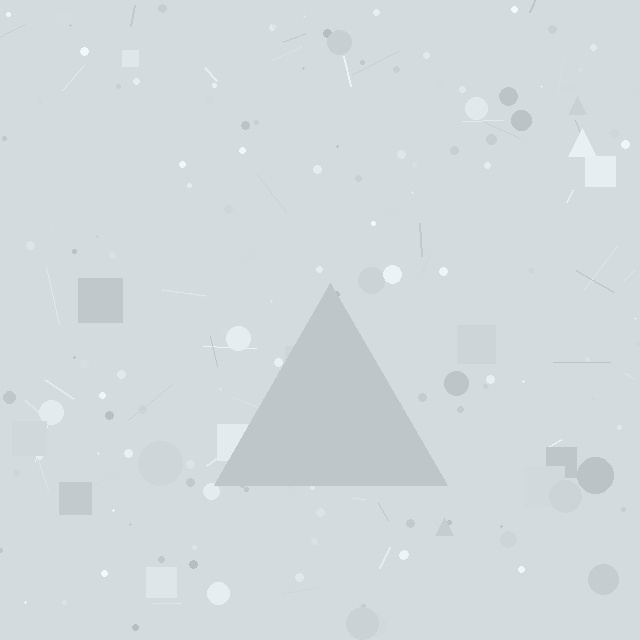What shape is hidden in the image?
A triangle is hidden in the image.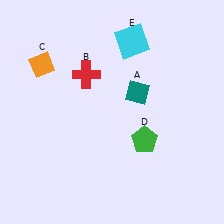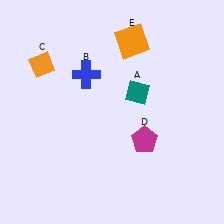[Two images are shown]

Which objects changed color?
B changed from red to blue. D changed from green to magenta. E changed from cyan to orange.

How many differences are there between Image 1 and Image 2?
There are 3 differences between the two images.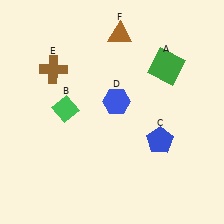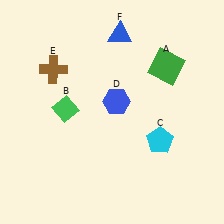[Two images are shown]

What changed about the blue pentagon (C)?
In Image 1, C is blue. In Image 2, it changed to cyan.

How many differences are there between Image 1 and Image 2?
There are 2 differences between the two images.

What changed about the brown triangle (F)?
In Image 1, F is brown. In Image 2, it changed to blue.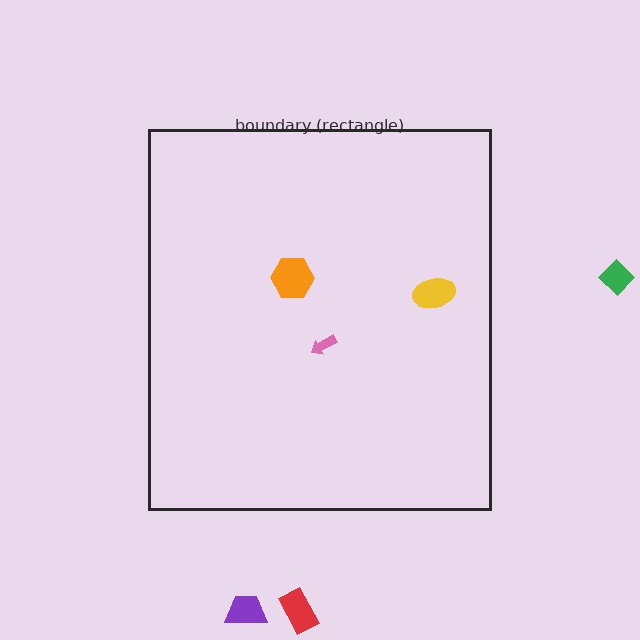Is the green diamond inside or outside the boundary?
Outside.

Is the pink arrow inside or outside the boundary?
Inside.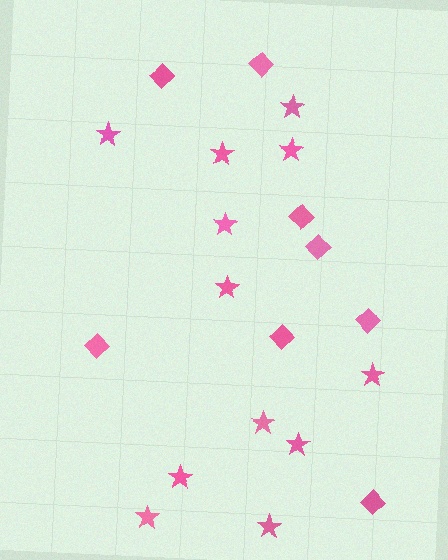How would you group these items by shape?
There are 2 groups: one group of stars (12) and one group of diamonds (8).